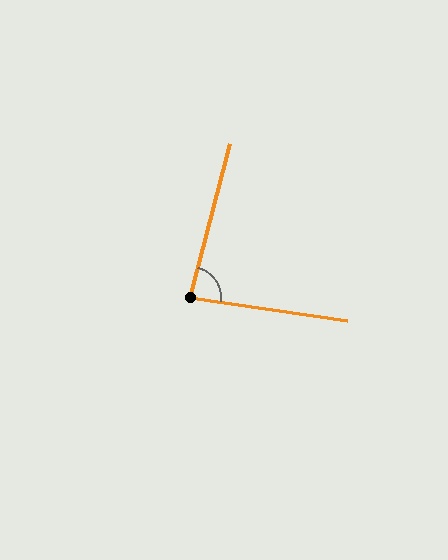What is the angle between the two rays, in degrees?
Approximately 84 degrees.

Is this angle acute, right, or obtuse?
It is acute.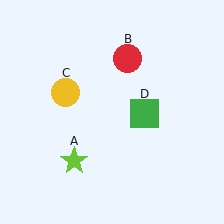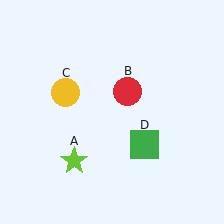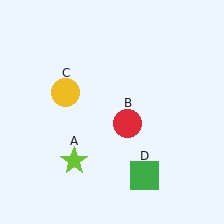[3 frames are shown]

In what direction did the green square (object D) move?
The green square (object D) moved down.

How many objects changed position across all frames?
2 objects changed position: red circle (object B), green square (object D).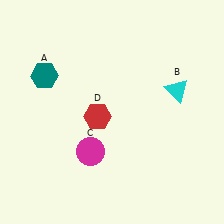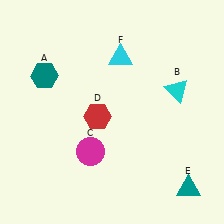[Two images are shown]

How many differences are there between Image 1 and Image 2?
There are 2 differences between the two images.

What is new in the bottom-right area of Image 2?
A teal triangle (E) was added in the bottom-right area of Image 2.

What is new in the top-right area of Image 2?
A cyan triangle (F) was added in the top-right area of Image 2.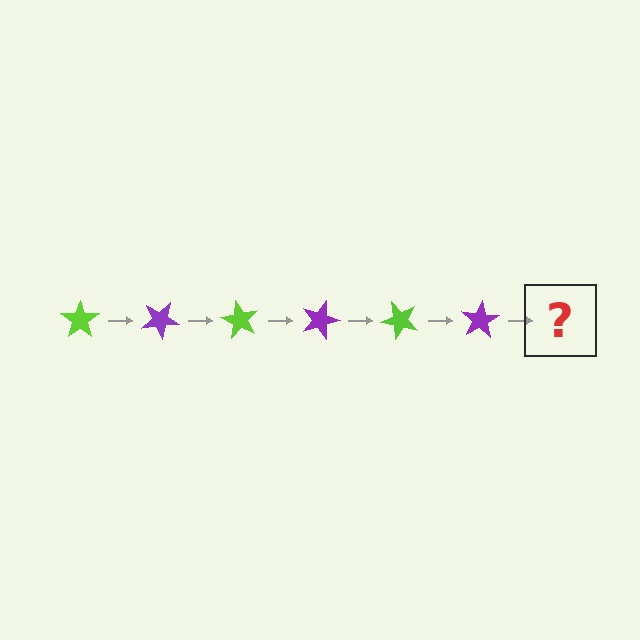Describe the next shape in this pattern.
It should be a lime star, rotated 180 degrees from the start.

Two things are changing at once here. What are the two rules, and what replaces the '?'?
The two rules are that it rotates 30 degrees each step and the color cycles through lime and purple. The '?' should be a lime star, rotated 180 degrees from the start.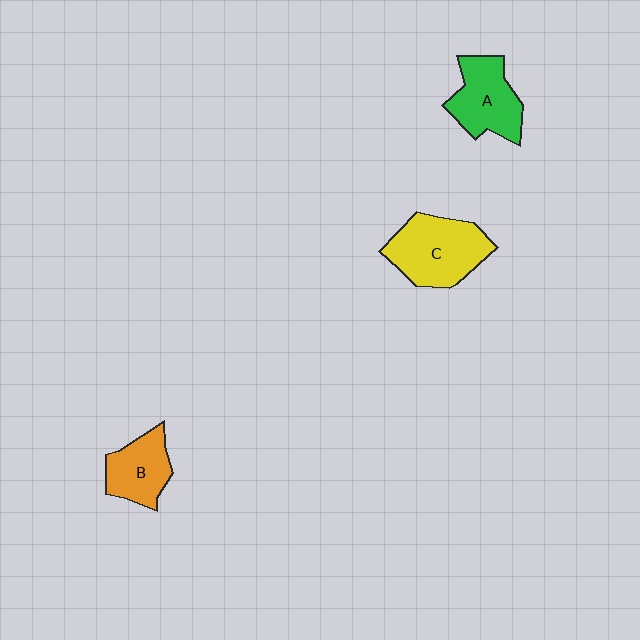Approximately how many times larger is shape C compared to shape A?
Approximately 1.3 times.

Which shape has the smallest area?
Shape B (orange).